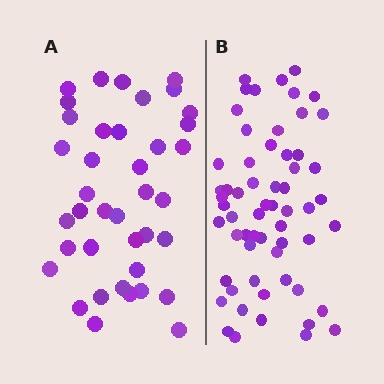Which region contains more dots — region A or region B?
Region B (the right region) has more dots.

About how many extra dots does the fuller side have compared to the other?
Region B has approximately 20 more dots than region A.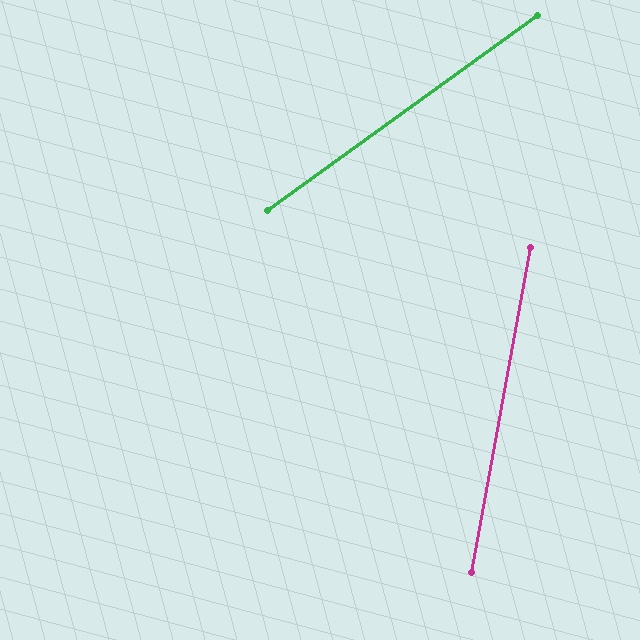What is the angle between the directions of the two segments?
Approximately 44 degrees.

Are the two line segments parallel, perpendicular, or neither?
Neither parallel nor perpendicular — they differ by about 44°.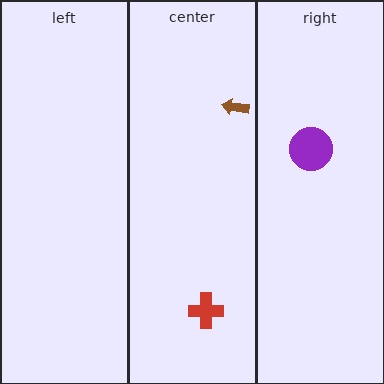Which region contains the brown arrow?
The center region.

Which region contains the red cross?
The center region.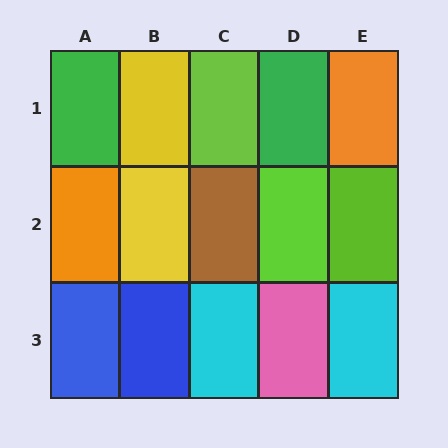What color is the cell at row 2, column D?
Lime.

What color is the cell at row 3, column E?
Cyan.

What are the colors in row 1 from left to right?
Green, yellow, lime, green, orange.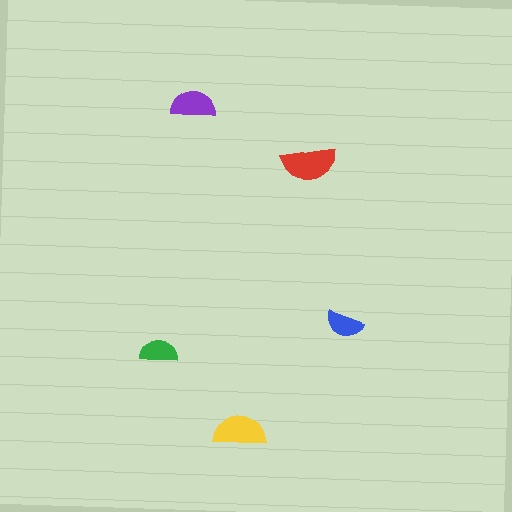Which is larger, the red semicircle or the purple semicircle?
The red one.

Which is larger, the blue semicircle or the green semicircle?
The green one.